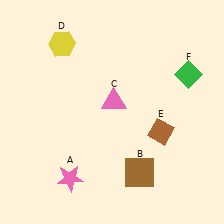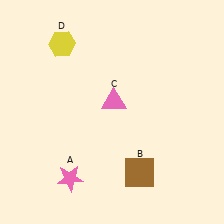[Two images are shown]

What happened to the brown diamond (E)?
The brown diamond (E) was removed in Image 2. It was in the bottom-right area of Image 1.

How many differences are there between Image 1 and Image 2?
There are 2 differences between the two images.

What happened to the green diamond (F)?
The green diamond (F) was removed in Image 2. It was in the top-right area of Image 1.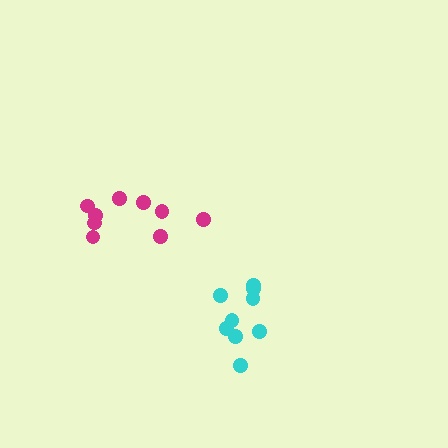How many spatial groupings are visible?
There are 2 spatial groupings.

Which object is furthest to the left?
The magenta cluster is leftmost.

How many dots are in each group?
Group 1: 9 dots, Group 2: 9 dots (18 total).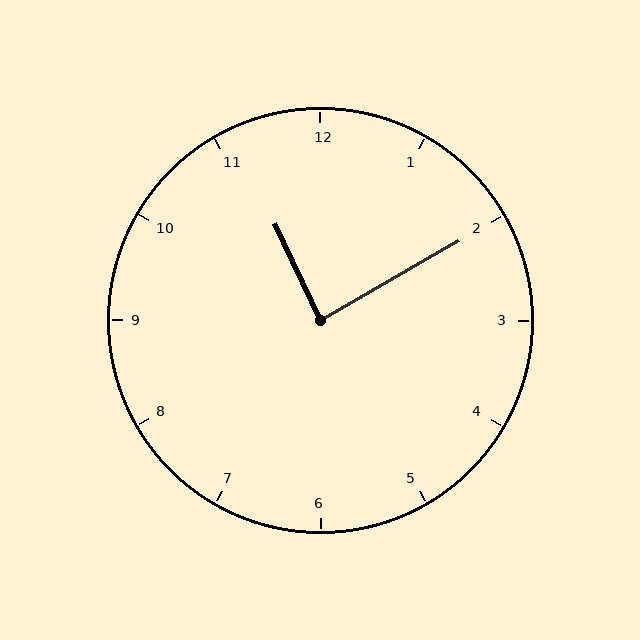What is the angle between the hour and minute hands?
Approximately 85 degrees.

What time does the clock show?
11:10.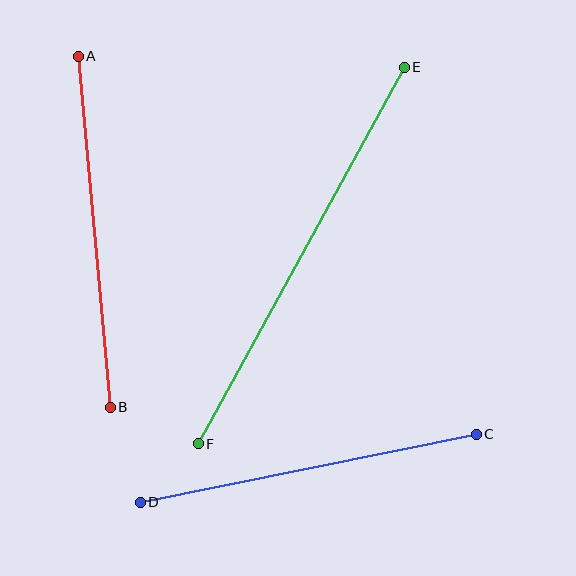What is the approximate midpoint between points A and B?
The midpoint is at approximately (94, 232) pixels.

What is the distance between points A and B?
The distance is approximately 352 pixels.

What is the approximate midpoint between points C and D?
The midpoint is at approximately (308, 468) pixels.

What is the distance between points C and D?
The distance is approximately 343 pixels.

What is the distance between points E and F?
The distance is approximately 430 pixels.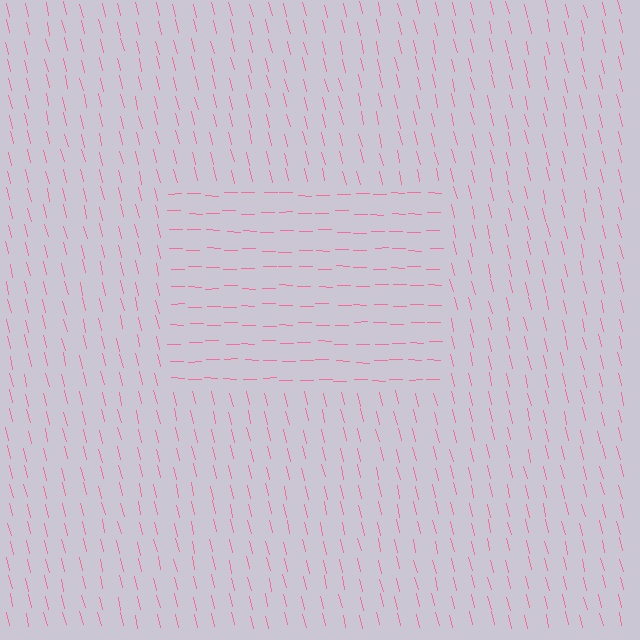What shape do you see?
I see a rectangle.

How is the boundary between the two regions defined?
The boundary is defined purely by a change in line orientation (approximately 76 degrees difference). All lines are the same color and thickness.